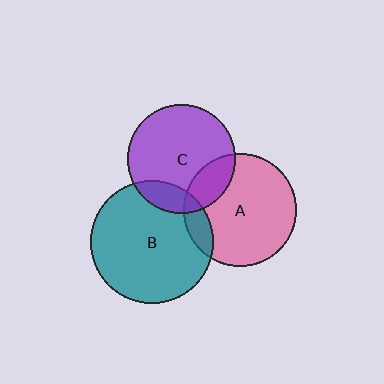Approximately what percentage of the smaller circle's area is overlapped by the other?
Approximately 10%.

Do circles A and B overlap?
Yes.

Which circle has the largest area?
Circle B (teal).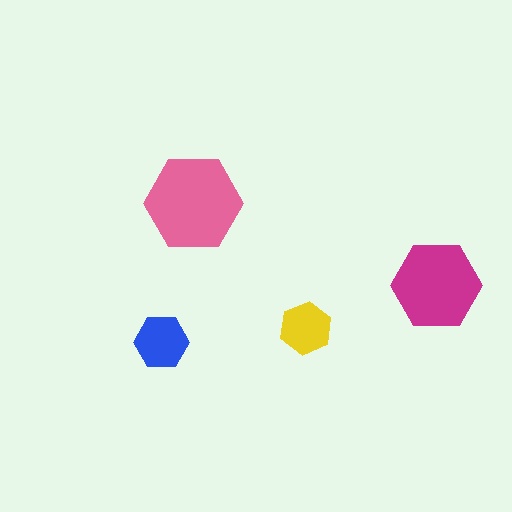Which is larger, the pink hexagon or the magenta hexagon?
The pink one.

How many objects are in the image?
There are 4 objects in the image.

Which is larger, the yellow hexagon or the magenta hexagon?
The magenta one.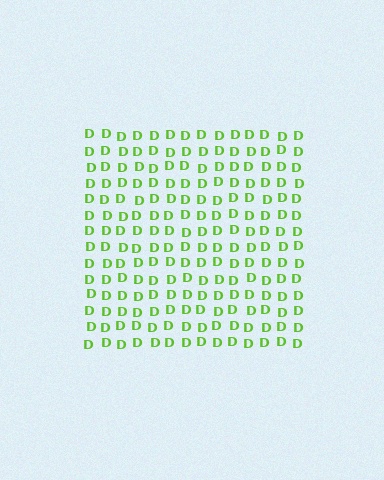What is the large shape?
The large shape is a square.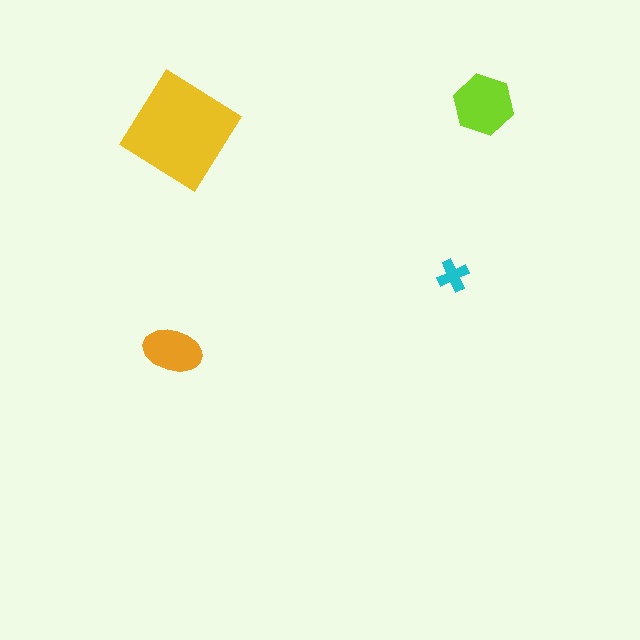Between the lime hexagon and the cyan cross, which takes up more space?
The lime hexagon.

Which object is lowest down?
The orange ellipse is bottommost.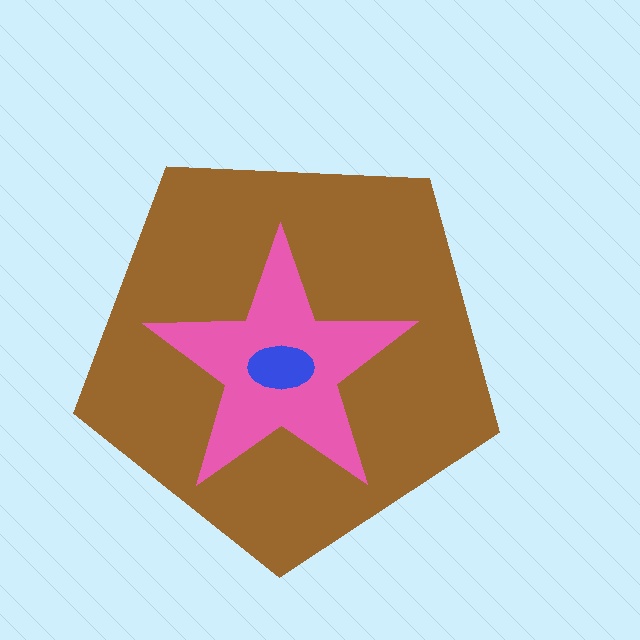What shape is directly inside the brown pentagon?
The pink star.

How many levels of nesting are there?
3.